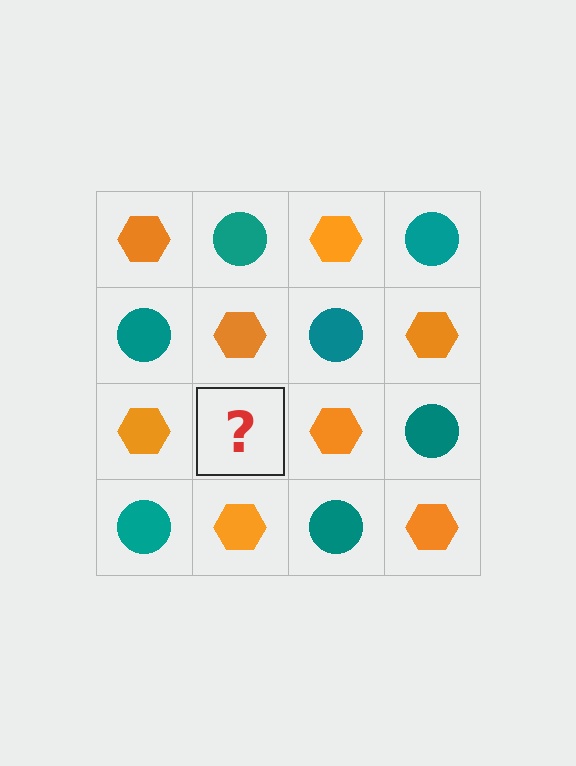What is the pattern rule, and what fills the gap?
The rule is that it alternates orange hexagon and teal circle in a checkerboard pattern. The gap should be filled with a teal circle.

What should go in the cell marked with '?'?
The missing cell should contain a teal circle.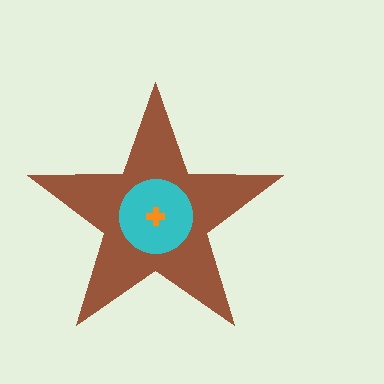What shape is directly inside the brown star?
The cyan circle.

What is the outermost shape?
The brown star.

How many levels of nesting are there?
3.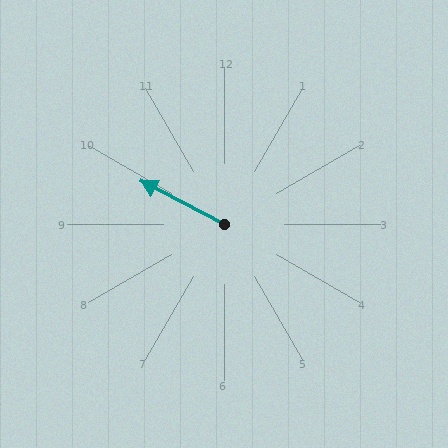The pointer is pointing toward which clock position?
Roughly 10 o'clock.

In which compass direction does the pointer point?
Northwest.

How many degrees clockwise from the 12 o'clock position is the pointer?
Approximately 297 degrees.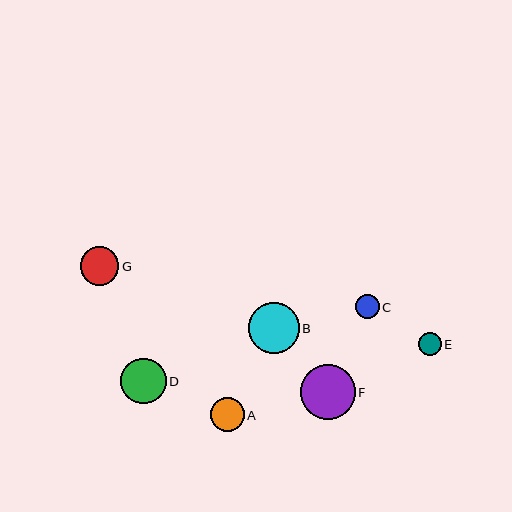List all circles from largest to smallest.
From largest to smallest: F, B, D, G, A, C, E.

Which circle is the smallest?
Circle E is the smallest with a size of approximately 23 pixels.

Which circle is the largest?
Circle F is the largest with a size of approximately 55 pixels.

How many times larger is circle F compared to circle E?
Circle F is approximately 2.4 times the size of circle E.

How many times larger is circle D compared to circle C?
Circle D is approximately 1.9 times the size of circle C.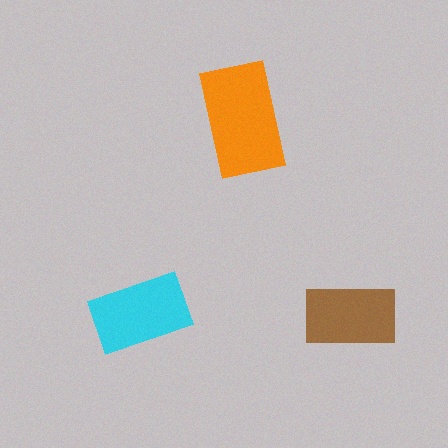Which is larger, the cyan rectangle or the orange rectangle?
The orange one.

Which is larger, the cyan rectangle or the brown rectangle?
The cyan one.